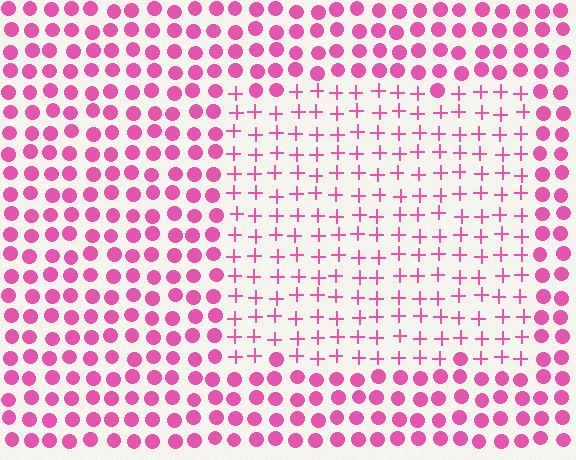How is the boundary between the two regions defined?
The boundary is defined by a change in element shape: plus signs inside vs. circles outside. All elements share the same color and spacing.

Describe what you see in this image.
The image is filled with small pink elements arranged in a uniform grid. A rectangle-shaped region contains plus signs, while the surrounding area contains circles. The boundary is defined purely by the change in element shape.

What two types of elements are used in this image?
The image uses plus signs inside the rectangle region and circles outside it.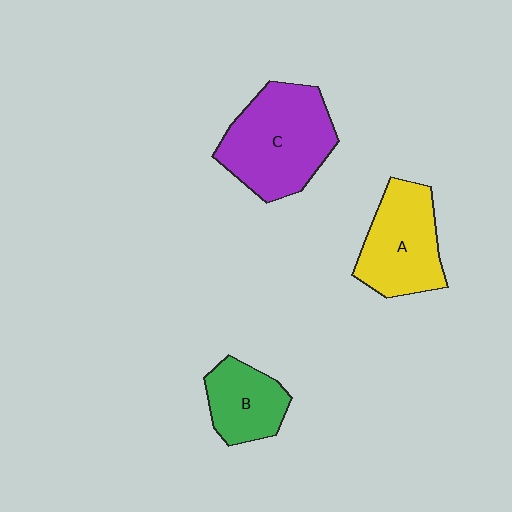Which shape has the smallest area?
Shape B (green).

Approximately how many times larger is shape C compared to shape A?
Approximately 1.3 times.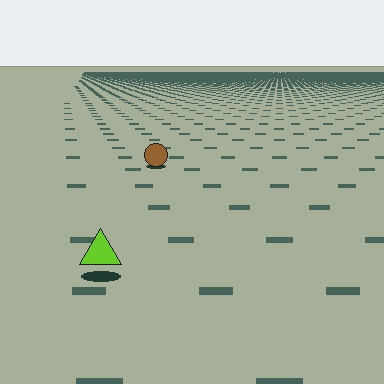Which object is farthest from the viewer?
The brown circle is farthest from the viewer. It appears smaller and the ground texture around it is denser.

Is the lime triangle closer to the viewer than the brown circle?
Yes. The lime triangle is closer — you can tell from the texture gradient: the ground texture is coarser near it.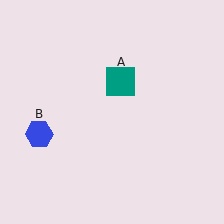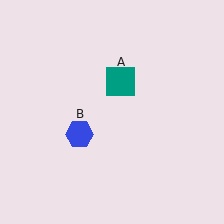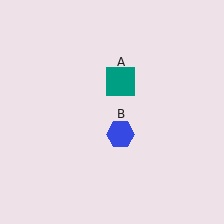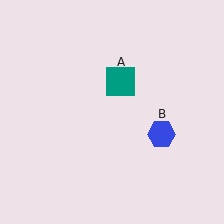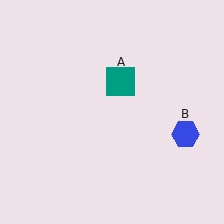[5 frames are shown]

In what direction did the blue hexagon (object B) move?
The blue hexagon (object B) moved right.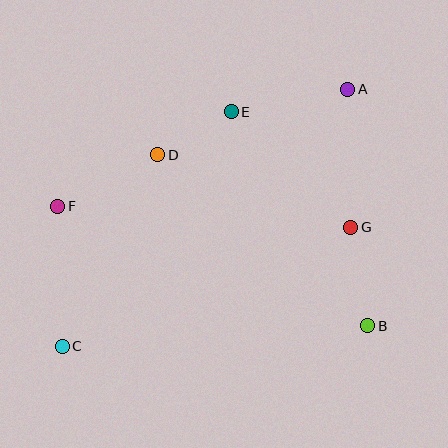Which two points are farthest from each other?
Points A and C are farthest from each other.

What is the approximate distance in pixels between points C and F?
The distance between C and F is approximately 140 pixels.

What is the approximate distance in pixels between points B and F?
The distance between B and F is approximately 332 pixels.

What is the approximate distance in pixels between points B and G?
The distance between B and G is approximately 100 pixels.